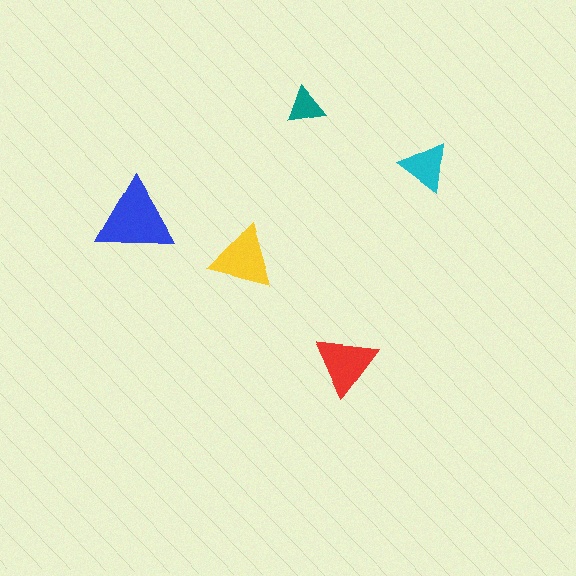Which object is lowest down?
The red triangle is bottommost.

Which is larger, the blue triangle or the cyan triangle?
The blue one.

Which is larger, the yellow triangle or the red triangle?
The yellow one.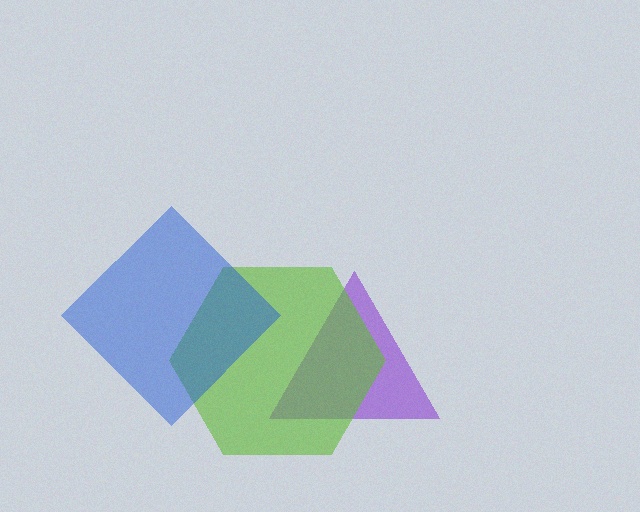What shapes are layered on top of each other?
The layered shapes are: a purple triangle, a lime hexagon, a blue diamond.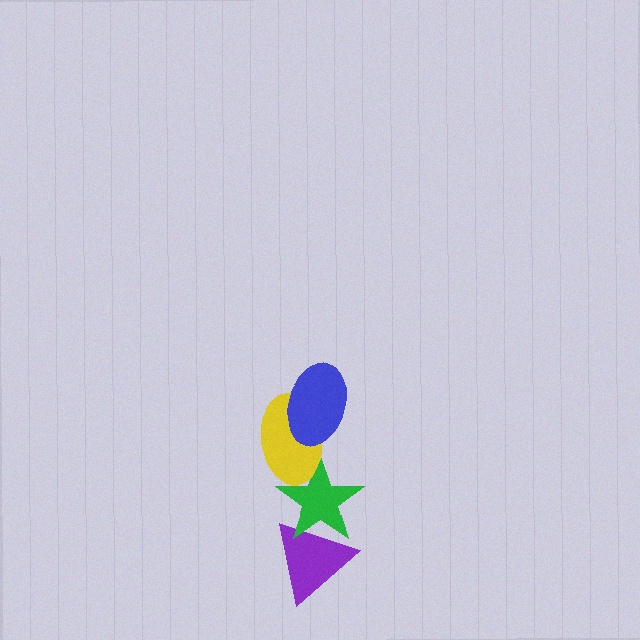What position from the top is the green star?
The green star is 3rd from the top.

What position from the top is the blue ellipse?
The blue ellipse is 1st from the top.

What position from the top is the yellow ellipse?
The yellow ellipse is 2nd from the top.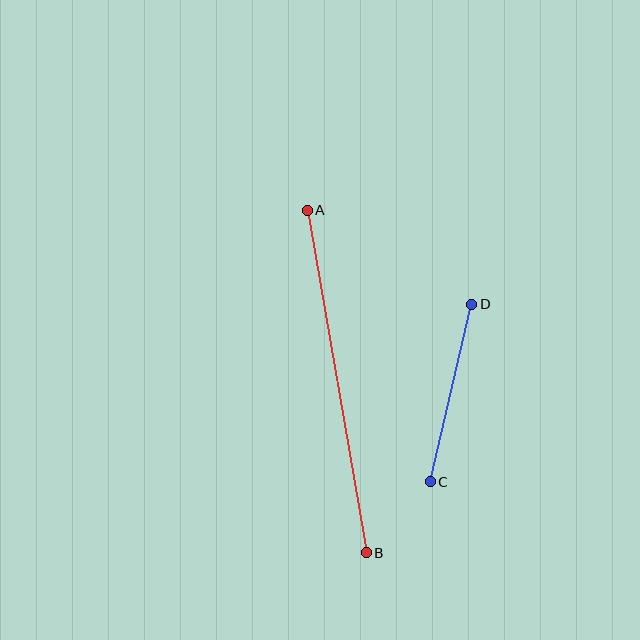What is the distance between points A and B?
The distance is approximately 347 pixels.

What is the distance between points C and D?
The distance is approximately 182 pixels.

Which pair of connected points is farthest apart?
Points A and B are farthest apart.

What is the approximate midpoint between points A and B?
The midpoint is at approximately (337, 382) pixels.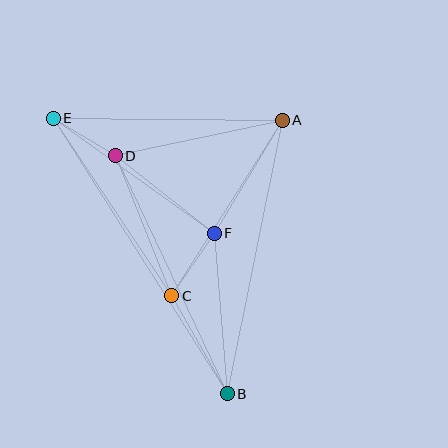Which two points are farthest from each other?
Points B and E are farthest from each other.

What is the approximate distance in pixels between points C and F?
The distance between C and F is approximately 75 pixels.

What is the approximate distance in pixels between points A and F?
The distance between A and F is approximately 132 pixels.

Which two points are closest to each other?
Points D and E are closest to each other.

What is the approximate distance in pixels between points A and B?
The distance between A and B is approximately 279 pixels.